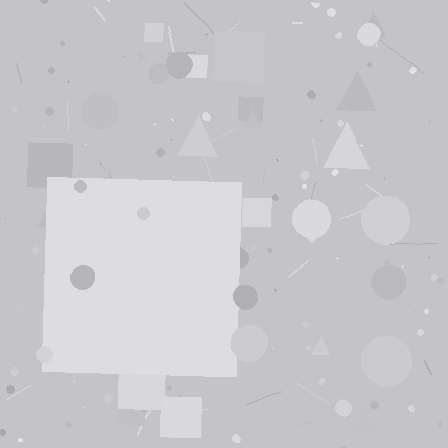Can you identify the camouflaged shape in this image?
The camouflaged shape is a square.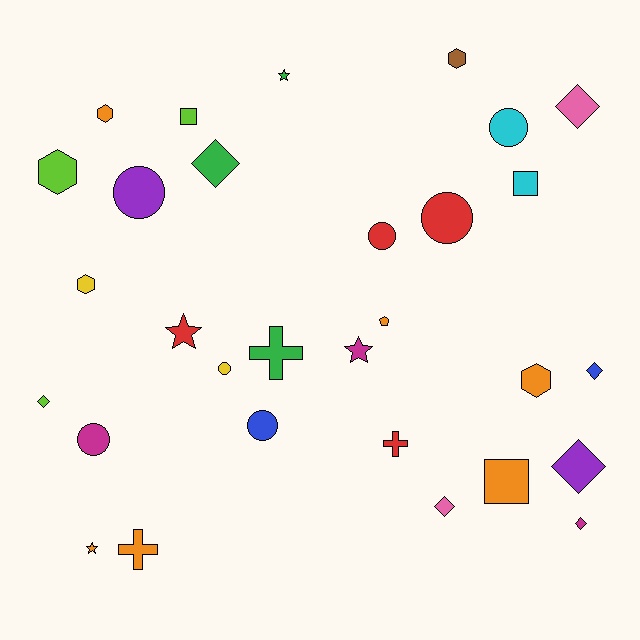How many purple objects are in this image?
There are 2 purple objects.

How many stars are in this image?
There are 4 stars.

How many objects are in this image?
There are 30 objects.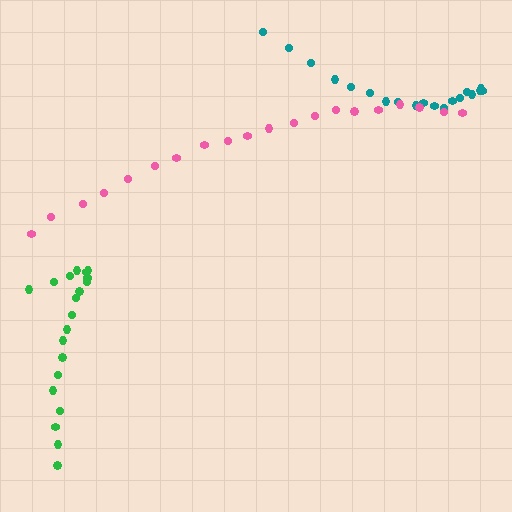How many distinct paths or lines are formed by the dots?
There are 3 distinct paths.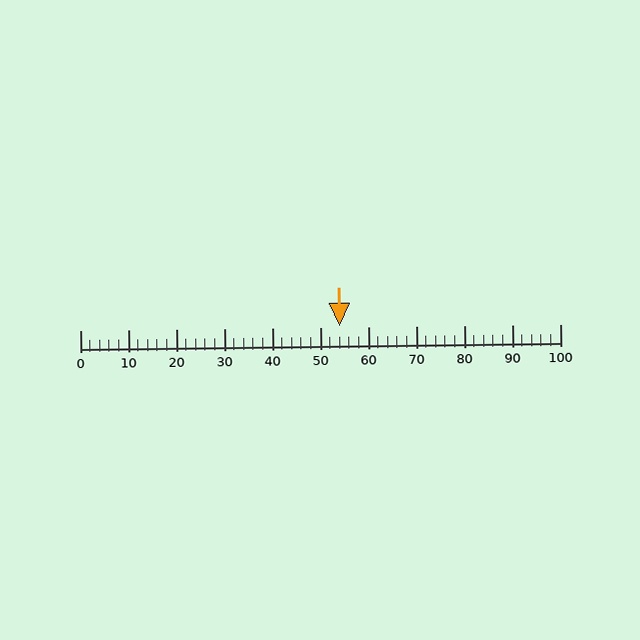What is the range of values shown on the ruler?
The ruler shows values from 0 to 100.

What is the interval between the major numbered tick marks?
The major tick marks are spaced 10 units apart.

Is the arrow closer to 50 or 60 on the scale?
The arrow is closer to 50.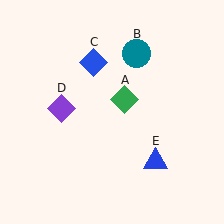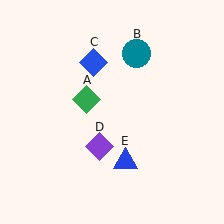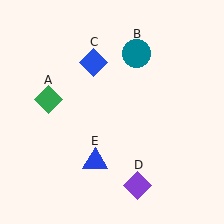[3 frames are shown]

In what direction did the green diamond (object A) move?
The green diamond (object A) moved left.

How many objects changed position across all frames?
3 objects changed position: green diamond (object A), purple diamond (object D), blue triangle (object E).